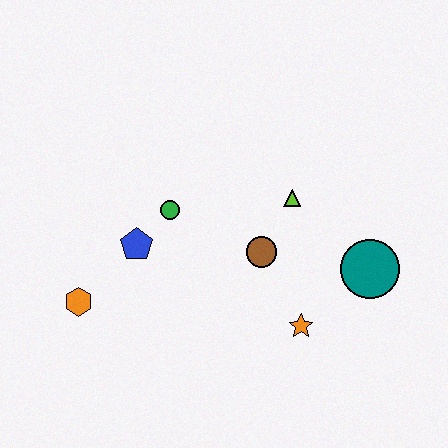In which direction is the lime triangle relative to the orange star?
The lime triangle is above the orange star.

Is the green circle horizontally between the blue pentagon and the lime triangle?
Yes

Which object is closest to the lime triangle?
The brown circle is closest to the lime triangle.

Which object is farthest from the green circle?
The teal circle is farthest from the green circle.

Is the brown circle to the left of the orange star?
Yes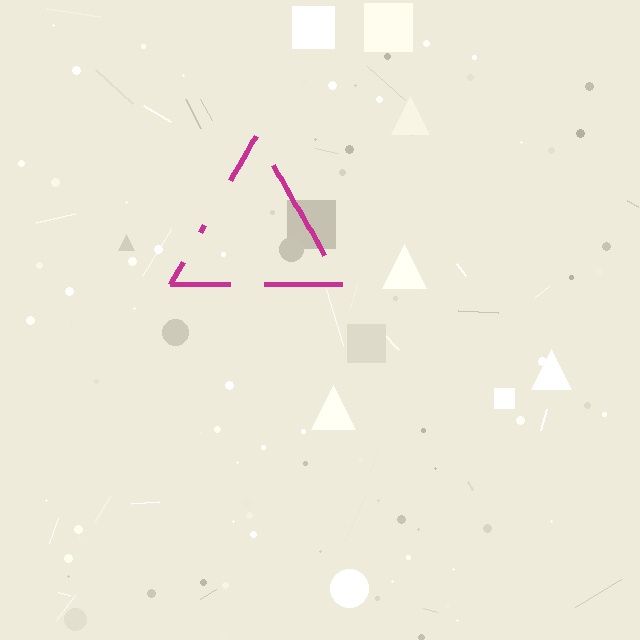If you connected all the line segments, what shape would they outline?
They would outline a triangle.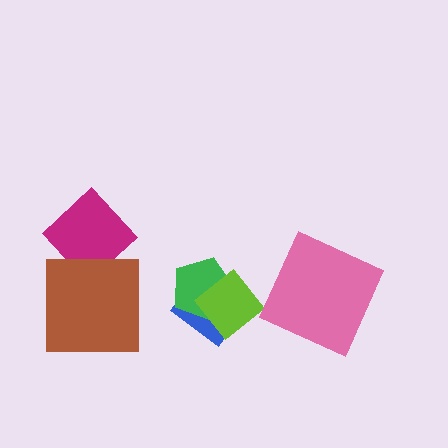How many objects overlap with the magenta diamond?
1 object overlaps with the magenta diamond.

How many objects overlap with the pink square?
0 objects overlap with the pink square.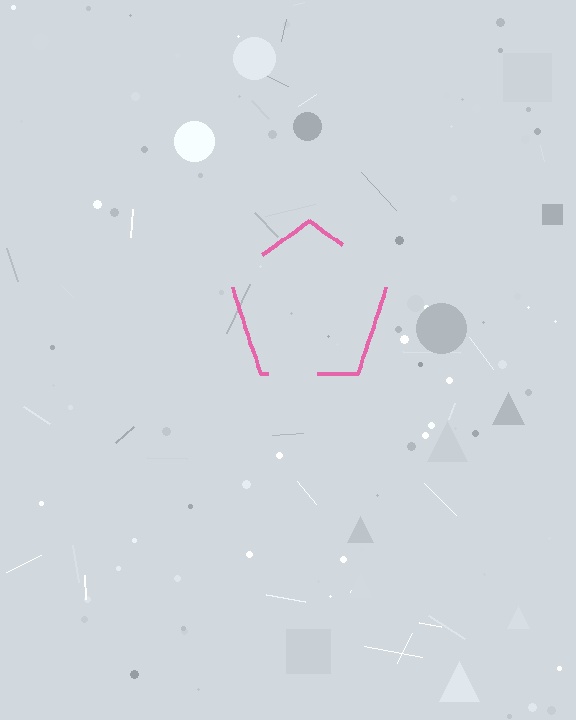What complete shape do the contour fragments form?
The contour fragments form a pentagon.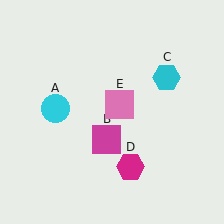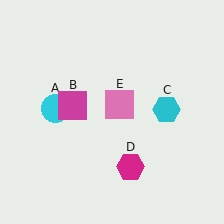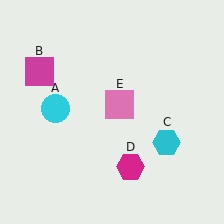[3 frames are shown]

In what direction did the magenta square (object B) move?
The magenta square (object B) moved up and to the left.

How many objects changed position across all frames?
2 objects changed position: magenta square (object B), cyan hexagon (object C).